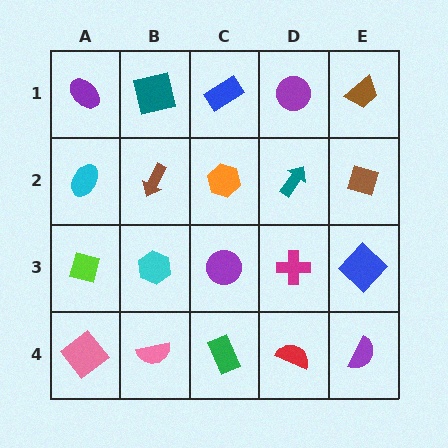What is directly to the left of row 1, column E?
A purple circle.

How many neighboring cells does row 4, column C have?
3.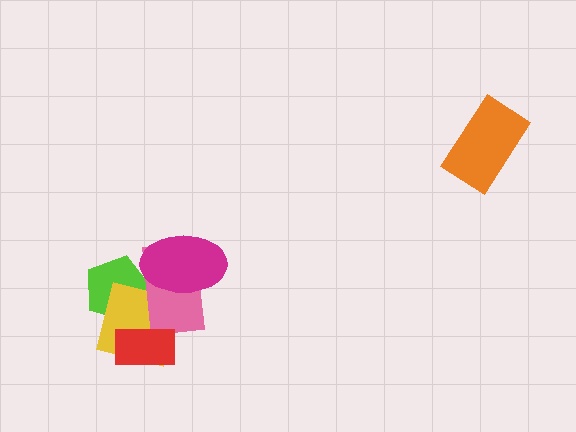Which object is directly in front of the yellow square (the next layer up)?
The pink rectangle is directly in front of the yellow square.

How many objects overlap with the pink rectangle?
4 objects overlap with the pink rectangle.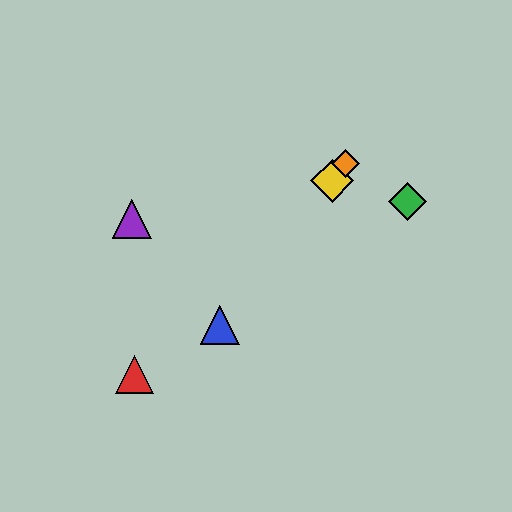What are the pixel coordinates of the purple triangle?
The purple triangle is at (132, 219).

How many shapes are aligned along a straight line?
3 shapes (the blue triangle, the yellow diamond, the orange diamond) are aligned along a straight line.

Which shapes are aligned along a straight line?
The blue triangle, the yellow diamond, the orange diamond are aligned along a straight line.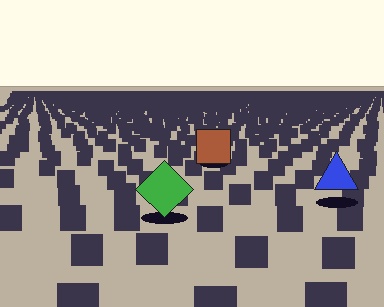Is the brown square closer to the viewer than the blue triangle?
No. The blue triangle is closer — you can tell from the texture gradient: the ground texture is coarser near it.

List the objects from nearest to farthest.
From nearest to farthest: the green diamond, the blue triangle, the brown square.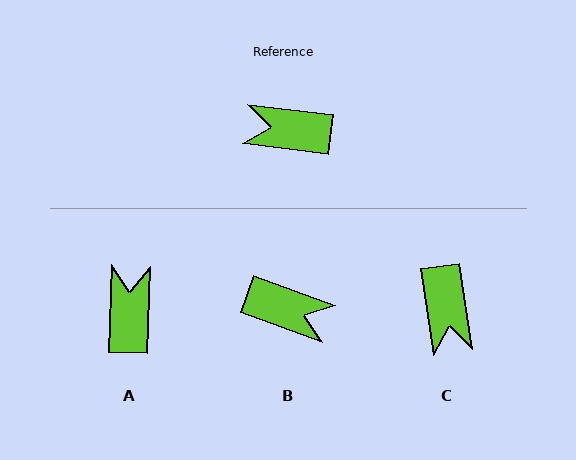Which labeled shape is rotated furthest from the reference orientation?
B, about 167 degrees away.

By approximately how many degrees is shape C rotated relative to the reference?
Approximately 106 degrees counter-clockwise.